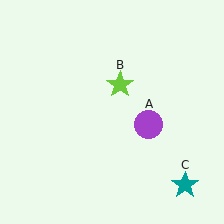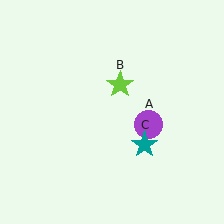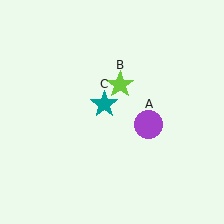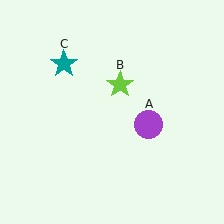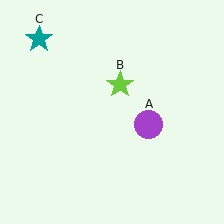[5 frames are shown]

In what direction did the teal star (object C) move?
The teal star (object C) moved up and to the left.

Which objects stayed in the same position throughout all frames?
Purple circle (object A) and lime star (object B) remained stationary.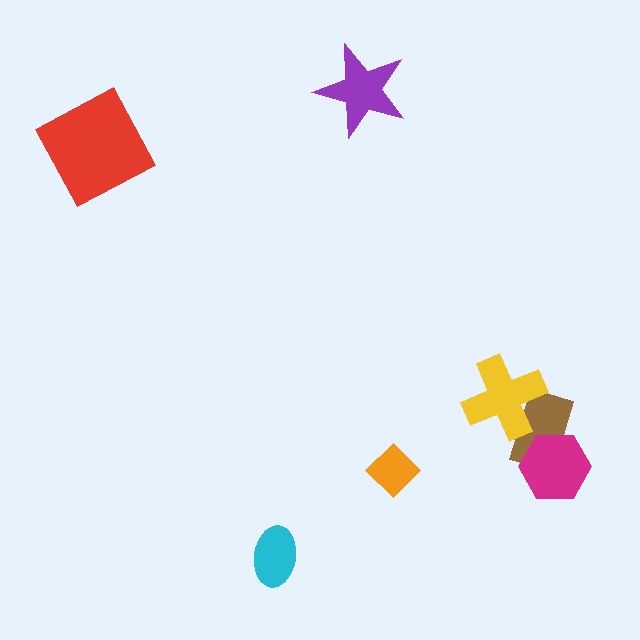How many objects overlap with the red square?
0 objects overlap with the red square.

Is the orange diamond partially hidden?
No, no other shape covers it.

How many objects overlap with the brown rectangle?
2 objects overlap with the brown rectangle.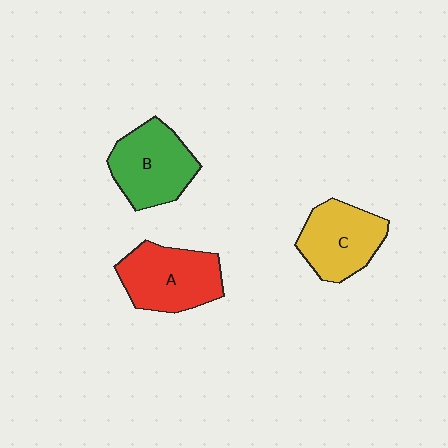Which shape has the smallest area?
Shape C (yellow).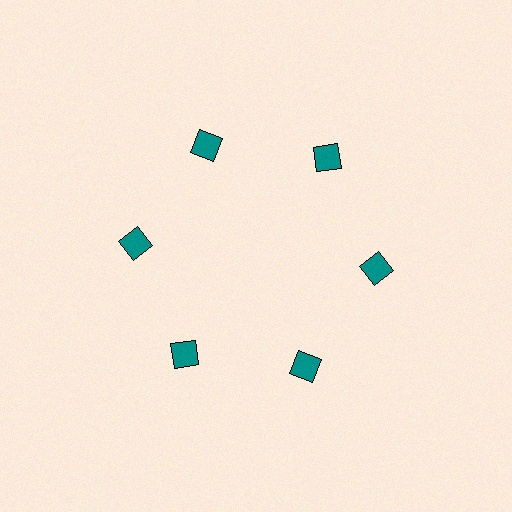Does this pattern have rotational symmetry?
Yes, this pattern has 6-fold rotational symmetry. It looks the same after rotating 60 degrees around the center.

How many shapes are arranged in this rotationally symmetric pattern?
There are 6 shapes, arranged in 6 groups of 1.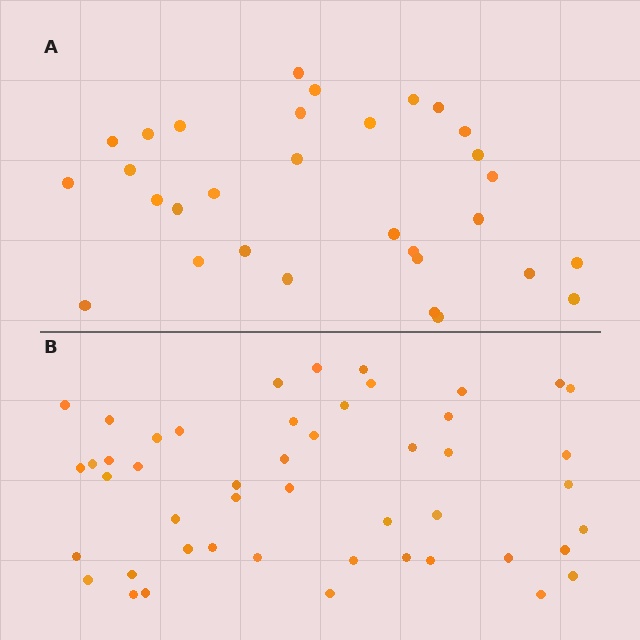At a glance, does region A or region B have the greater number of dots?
Region B (the bottom region) has more dots.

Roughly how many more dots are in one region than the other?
Region B has approximately 15 more dots than region A.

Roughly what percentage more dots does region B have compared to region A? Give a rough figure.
About 55% more.